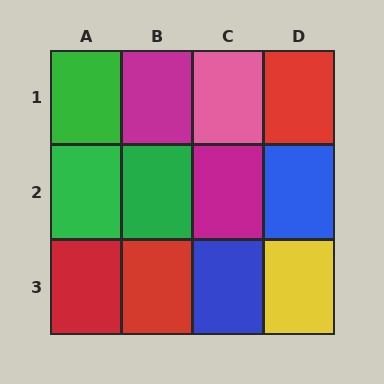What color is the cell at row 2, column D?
Blue.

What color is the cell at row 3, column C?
Blue.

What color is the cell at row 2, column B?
Green.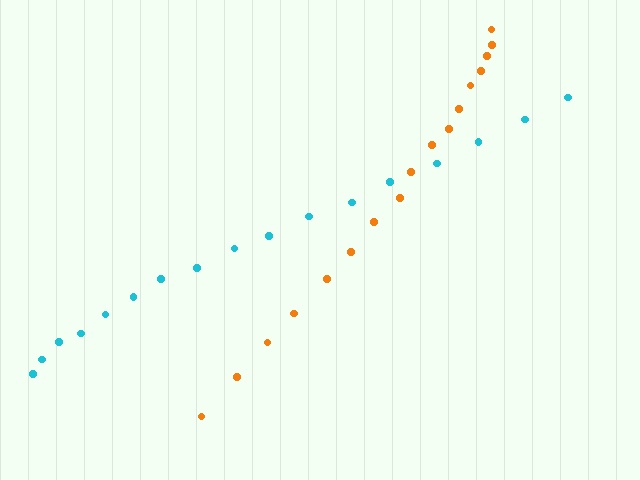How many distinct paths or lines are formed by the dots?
There are 2 distinct paths.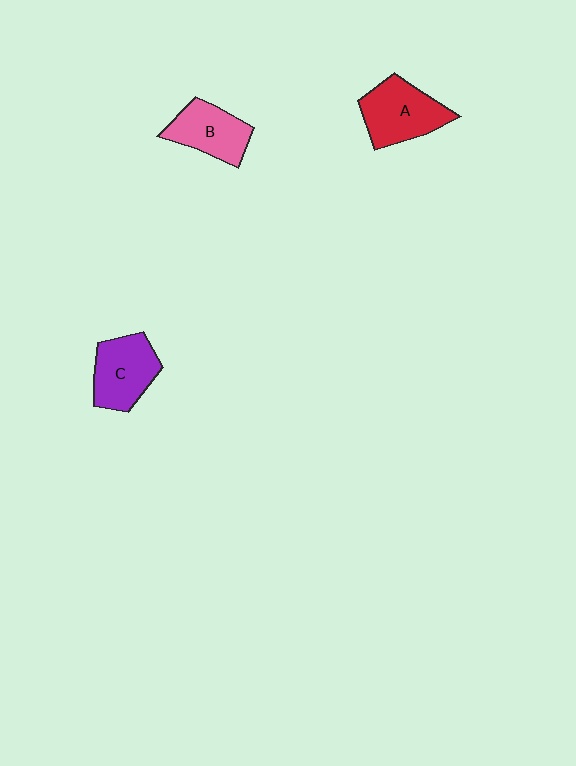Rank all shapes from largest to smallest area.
From largest to smallest: A (red), C (purple), B (pink).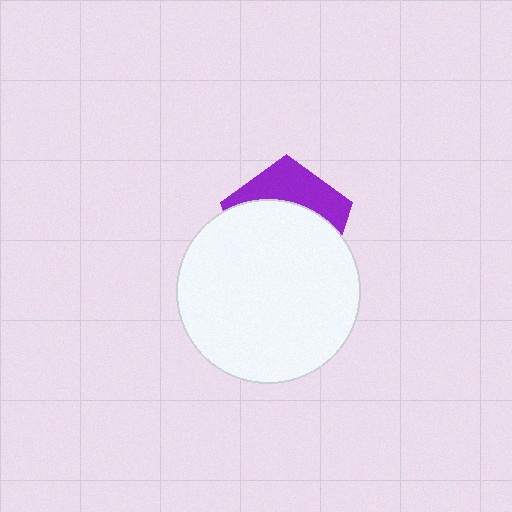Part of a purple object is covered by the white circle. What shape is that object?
It is a pentagon.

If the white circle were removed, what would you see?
You would see the complete purple pentagon.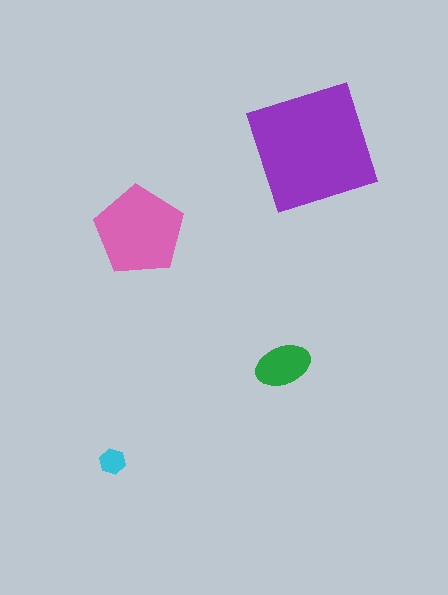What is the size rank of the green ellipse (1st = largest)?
3rd.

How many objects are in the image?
There are 4 objects in the image.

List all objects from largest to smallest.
The purple square, the pink pentagon, the green ellipse, the cyan hexagon.